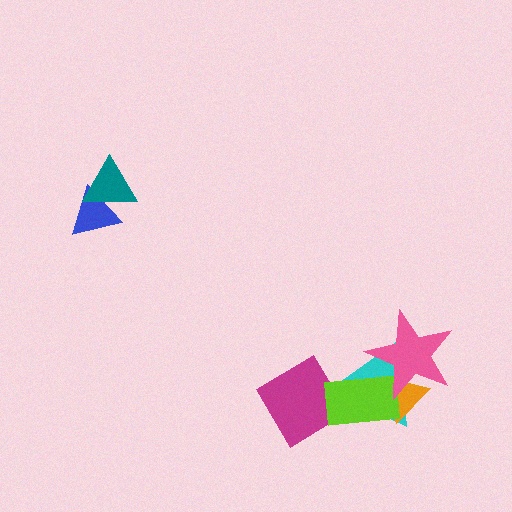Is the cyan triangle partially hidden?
Yes, it is partially covered by another shape.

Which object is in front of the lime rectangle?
The pink star is in front of the lime rectangle.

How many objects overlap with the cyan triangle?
3 objects overlap with the cyan triangle.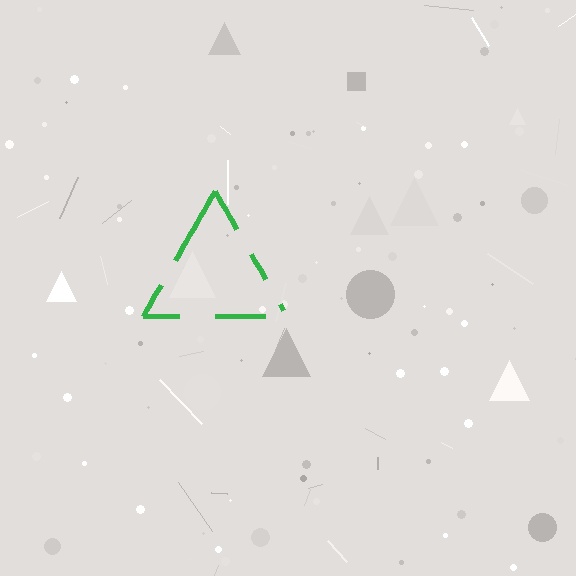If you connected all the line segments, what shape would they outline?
They would outline a triangle.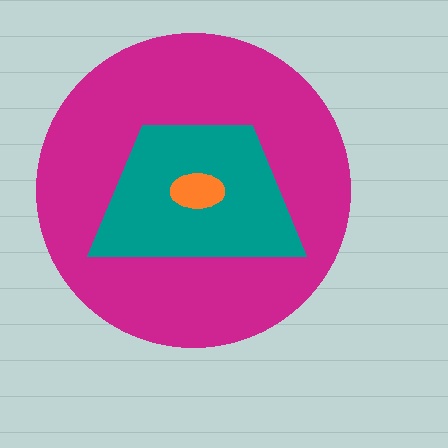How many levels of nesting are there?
3.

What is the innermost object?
The orange ellipse.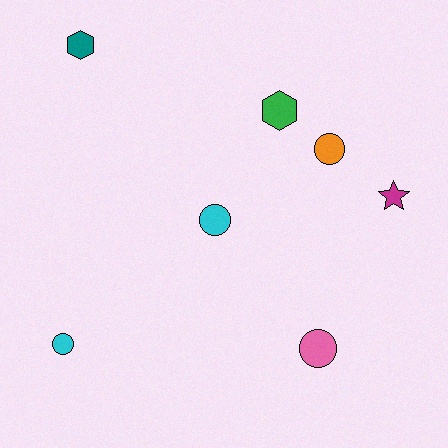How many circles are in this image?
There are 4 circles.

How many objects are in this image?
There are 7 objects.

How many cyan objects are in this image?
There are 2 cyan objects.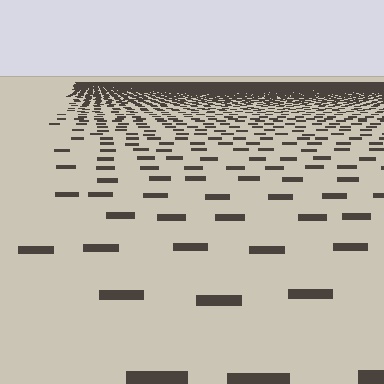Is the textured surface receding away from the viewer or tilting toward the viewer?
The surface is receding away from the viewer. Texture elements get smaller and denser toward the top.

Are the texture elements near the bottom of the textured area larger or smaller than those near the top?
Larger. Near the bottom, elements are closer to the viewer and appear at a bigger on-screen size.